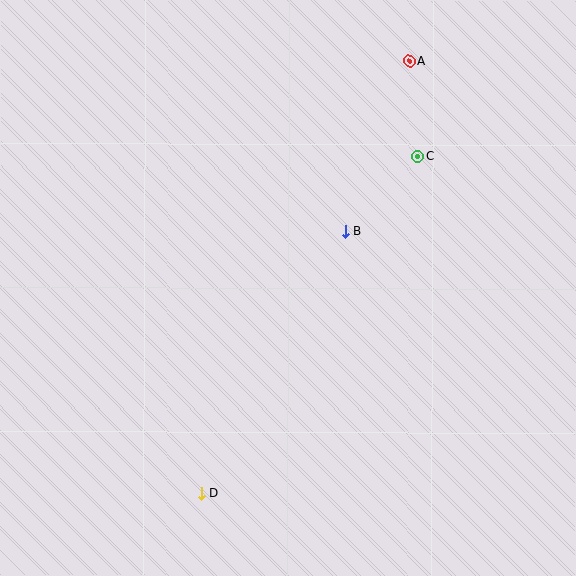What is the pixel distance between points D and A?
The distance between D and A is 479 pixels.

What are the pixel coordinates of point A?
Point A is at (409, 61).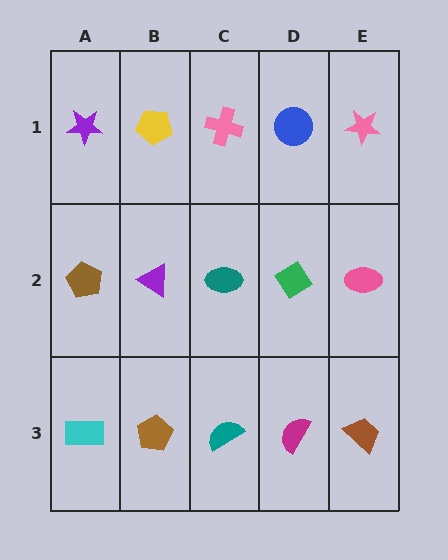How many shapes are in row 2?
5 shapes.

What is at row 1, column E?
A pink star.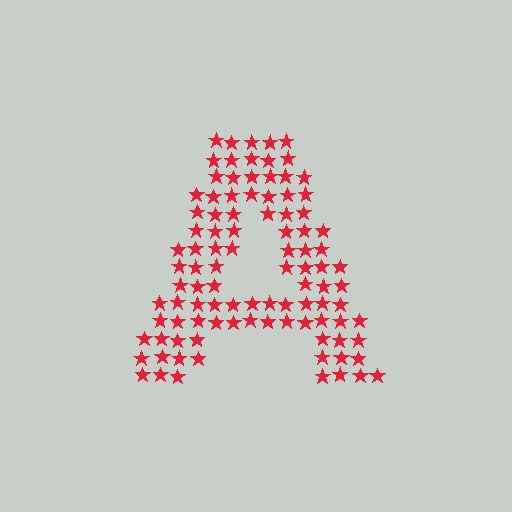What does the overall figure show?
The overall figure shows the letter A.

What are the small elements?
The small elements are stars.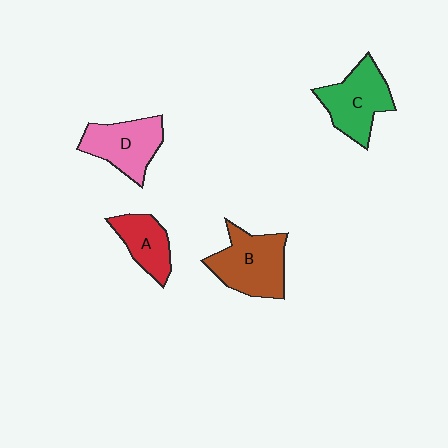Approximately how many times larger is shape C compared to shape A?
Approximately 1.5 times.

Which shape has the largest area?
Shape B (brown).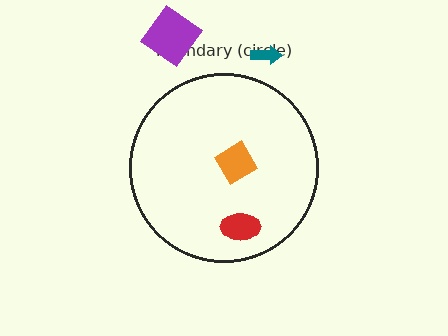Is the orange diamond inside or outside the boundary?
Inside.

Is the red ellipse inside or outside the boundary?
Inside.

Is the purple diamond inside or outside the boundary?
Outside.